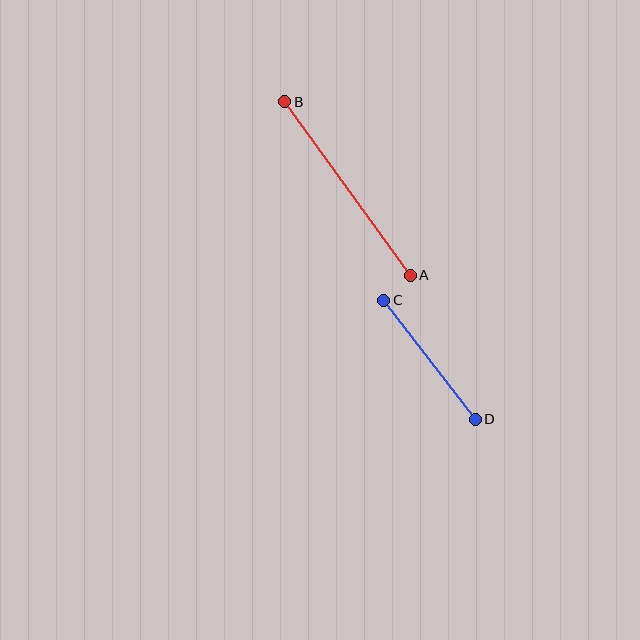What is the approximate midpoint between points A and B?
The midpoint is at approximately (347, 188) pixels.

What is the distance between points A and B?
The distance is approximately 214 pixels.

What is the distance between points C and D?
The distance is approximately 150 pixels.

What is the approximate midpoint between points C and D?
The midpoint is at approximately (429, 360) pixels.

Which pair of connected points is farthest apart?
Points A and B are farthest apart.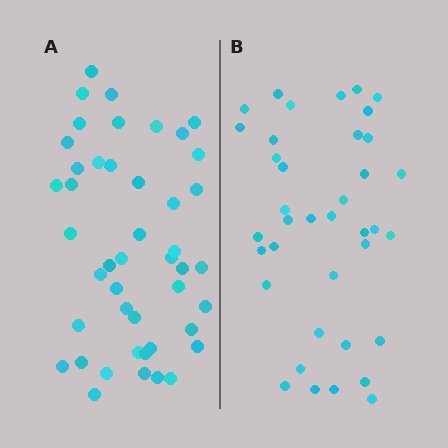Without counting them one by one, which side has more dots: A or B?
Region A (the left region) has more dots.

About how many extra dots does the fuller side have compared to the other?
Region A has roughly 8 or so more dots than region B.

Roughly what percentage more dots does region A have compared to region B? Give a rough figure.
About 20% more.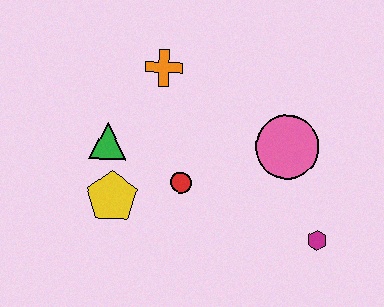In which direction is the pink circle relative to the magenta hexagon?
The pink circle is above the magenta hexagon.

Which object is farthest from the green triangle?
The magenta hexagon is farthest from the green triangle.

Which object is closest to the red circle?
The yellow pentagon is closest to the red circle.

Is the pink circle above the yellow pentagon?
Yes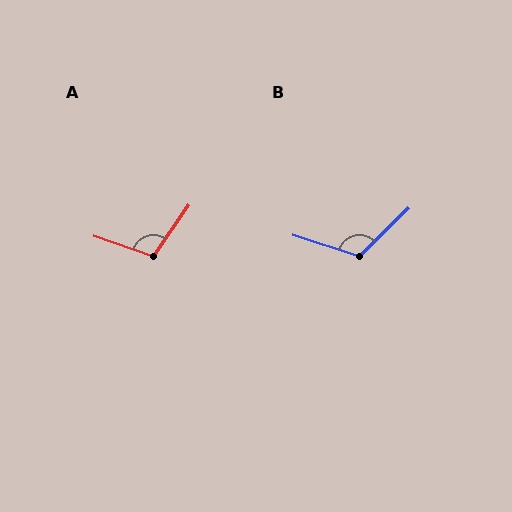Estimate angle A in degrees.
Approximately 105 degrees.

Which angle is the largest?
B, at approximately 118 degrees.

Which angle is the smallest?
A, at approximately 105 degrees.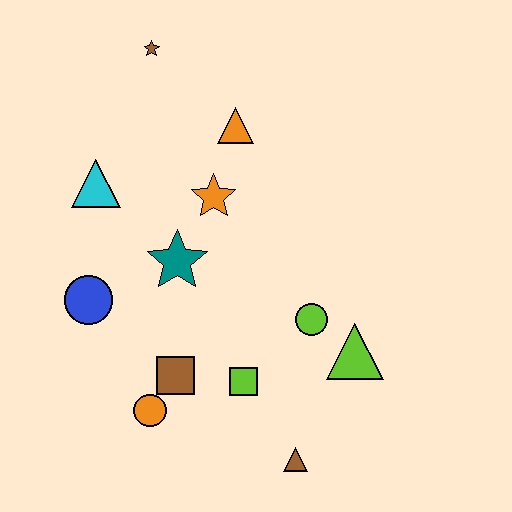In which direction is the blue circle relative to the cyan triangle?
The blue circle is below the cyan triangle.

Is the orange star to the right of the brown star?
Yes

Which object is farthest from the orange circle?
The brown star is farthest from the orange circle.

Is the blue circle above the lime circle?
Yes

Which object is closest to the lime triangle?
The lime circle is closest to the lime triangle.